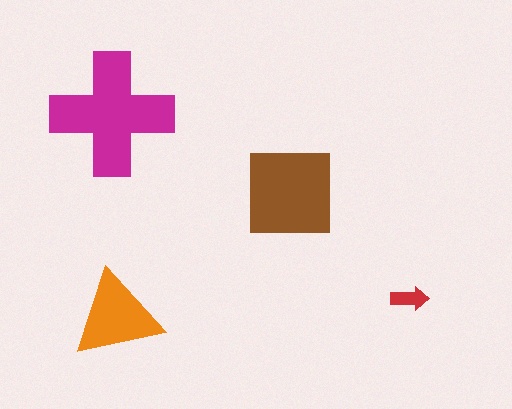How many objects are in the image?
There are 4 objects in the image.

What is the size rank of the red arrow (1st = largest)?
4th.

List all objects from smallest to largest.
The red arrow, the orange triangle, the brown square, the magenta cross.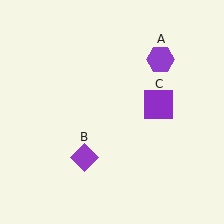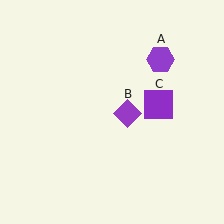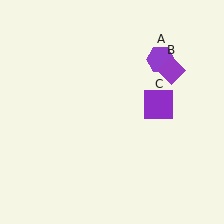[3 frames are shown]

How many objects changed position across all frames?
1 object changed position: purple diamond (object B).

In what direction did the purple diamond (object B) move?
The purple diamond (object B) moved up and to the right.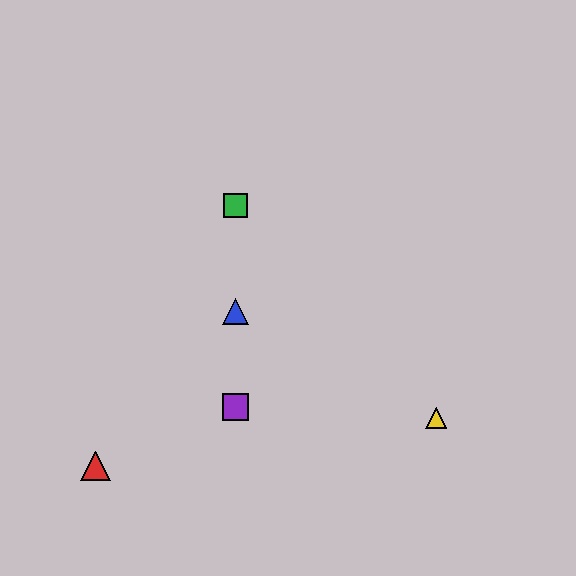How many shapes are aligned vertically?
3 shapes (the blue triangle, the green square, the purple square) are aligned vertically.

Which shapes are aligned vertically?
The blue triangle, the green square, the purple square are aligned vertically.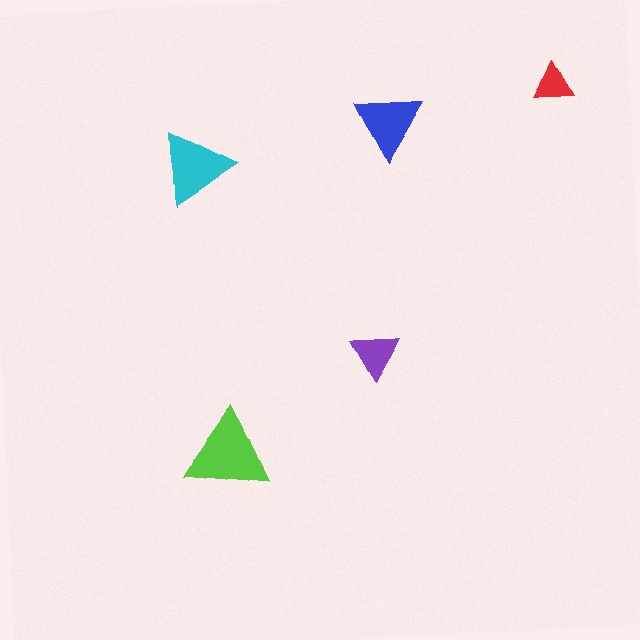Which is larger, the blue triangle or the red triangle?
The blue one.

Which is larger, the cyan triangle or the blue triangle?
The cyan one.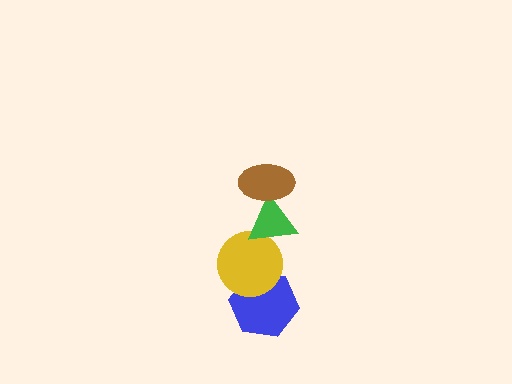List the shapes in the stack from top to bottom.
From top to bottom: the brown ellipse, the green triangle, the yellow circle, the blue hexagon.